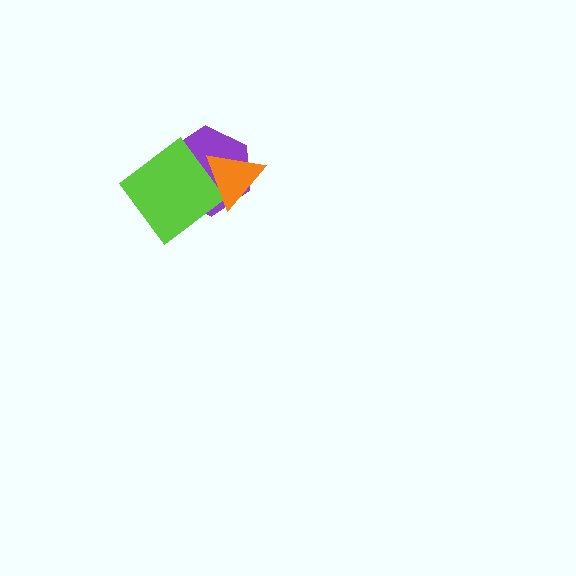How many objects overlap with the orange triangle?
2 objects overlap with the orange triangle.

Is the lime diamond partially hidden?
Yes, it is partially covered by another shape.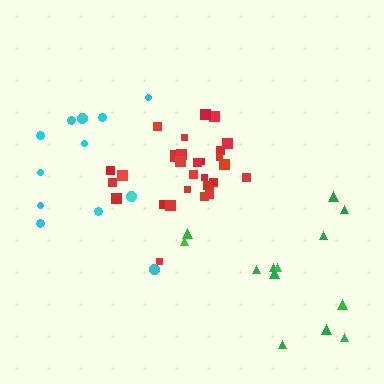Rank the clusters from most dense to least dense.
red, green, cyan.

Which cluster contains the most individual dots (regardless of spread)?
Red (31).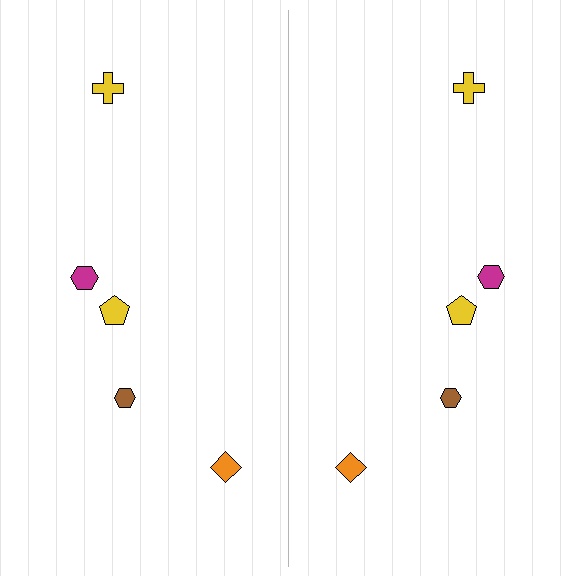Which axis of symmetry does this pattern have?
The pattern has a vertical axis of symmetry running through the center of the image.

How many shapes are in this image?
There are 10 shapes in this image.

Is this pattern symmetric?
Yes, this pattern has bilateral (reflection) symmetry.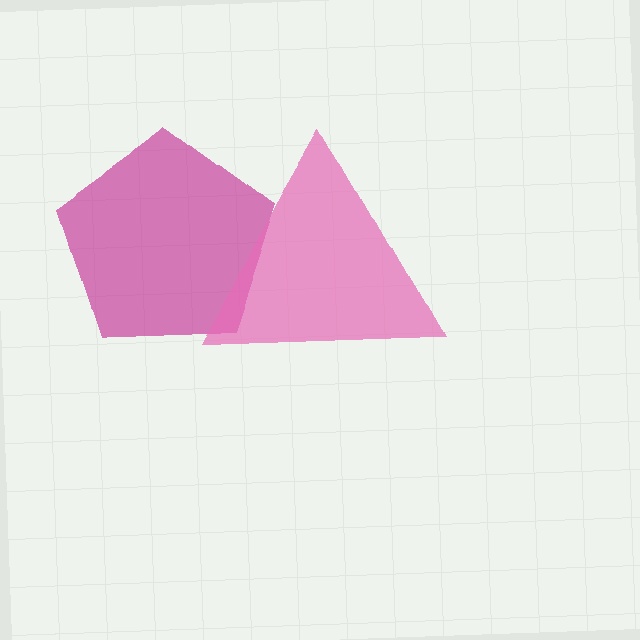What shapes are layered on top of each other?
The layered shapes are: a magenta pentagon, a pink triangle.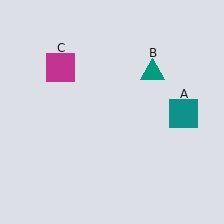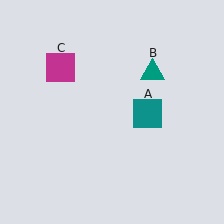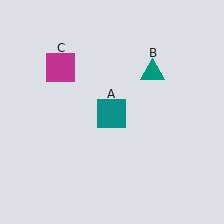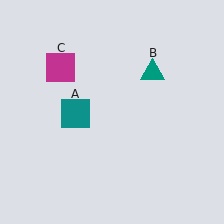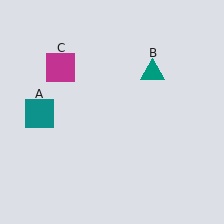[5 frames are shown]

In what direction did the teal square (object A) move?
The teal square (object A) moved left.